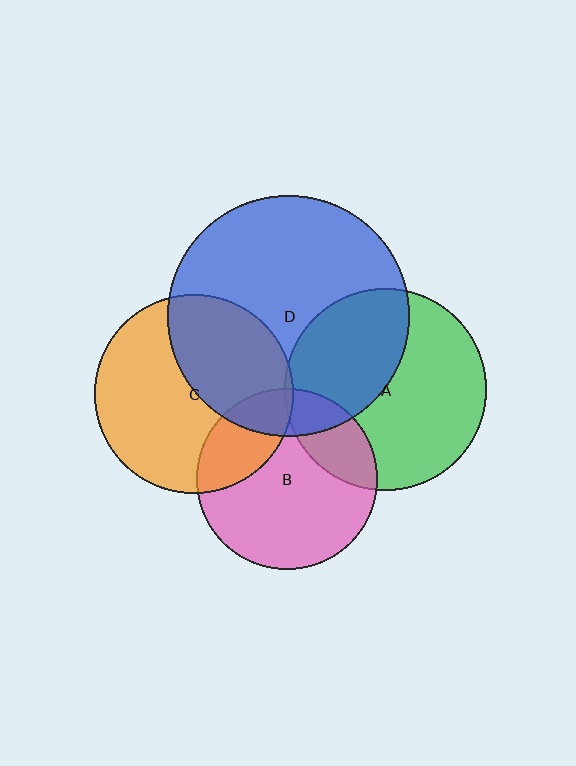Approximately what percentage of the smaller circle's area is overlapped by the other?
Approximately 25%.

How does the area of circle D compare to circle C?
Approximately 1.5 times.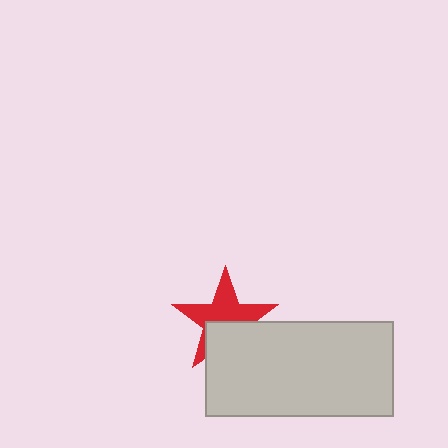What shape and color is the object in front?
The object in front is a light gray rectangle.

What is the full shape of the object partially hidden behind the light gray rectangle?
The partially hidden object is a red star.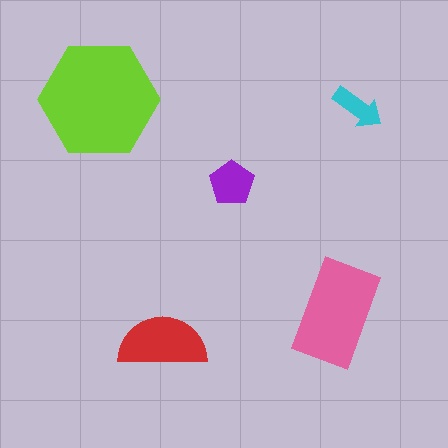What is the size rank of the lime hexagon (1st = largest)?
1st.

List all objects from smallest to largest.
The cyan arrow, the purple pentagon, the red semicircle, the pink rectangle, the lime hexagon.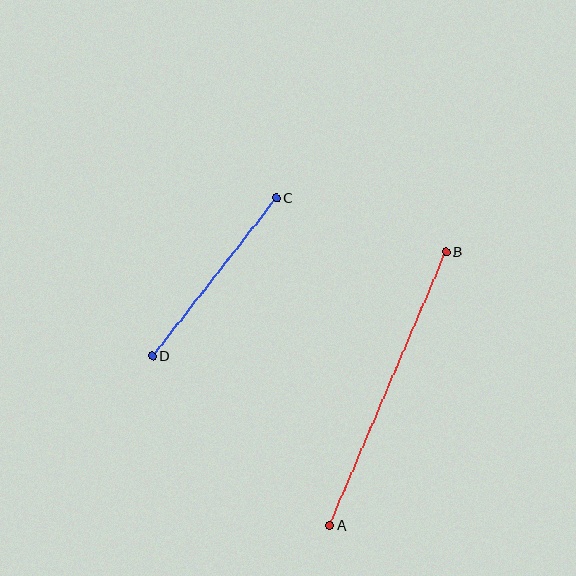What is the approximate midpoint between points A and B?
The midpoint is at approximately (388, 388) pixels.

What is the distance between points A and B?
The distance is approximately 297 pixels.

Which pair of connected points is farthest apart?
Points A and B are farthest apart.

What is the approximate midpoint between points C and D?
The midpoint is at approximately (214, 277) pixels.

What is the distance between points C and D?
The distance is approximately 200 pixels.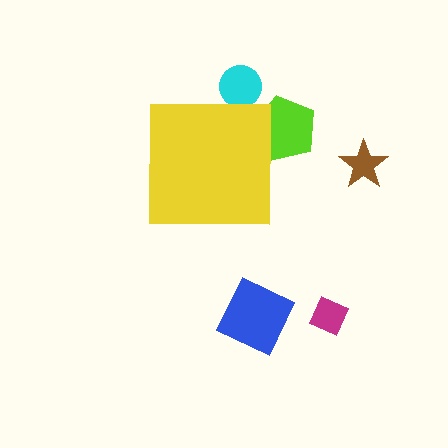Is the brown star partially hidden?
No, the brown star is fully visible.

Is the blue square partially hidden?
No, the blue square is fully visible.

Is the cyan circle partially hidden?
Yes, the cyan circle is partially hidden behind the yellow square.